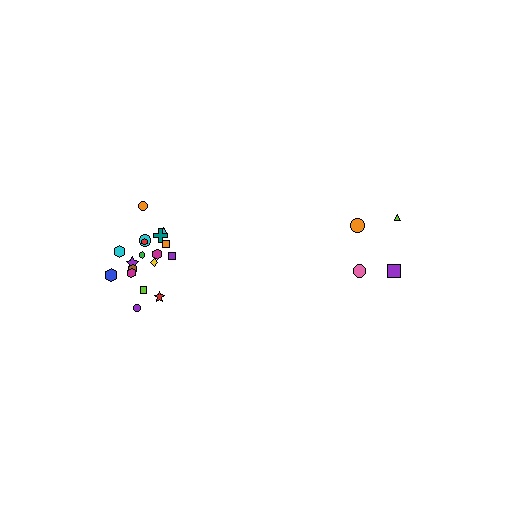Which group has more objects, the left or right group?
The left group.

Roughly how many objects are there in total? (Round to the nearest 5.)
Roughly 20 objects in total.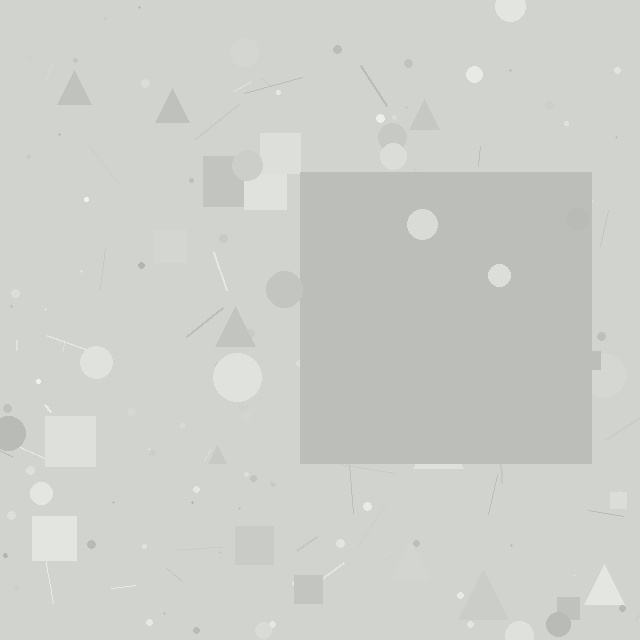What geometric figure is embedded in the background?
A square is embedded in the background.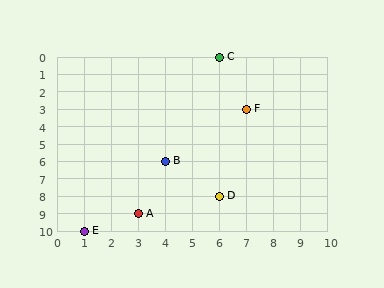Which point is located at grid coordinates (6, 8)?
Point D is at (6, 8).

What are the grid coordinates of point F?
Point F is at grid coordinates (7, 3).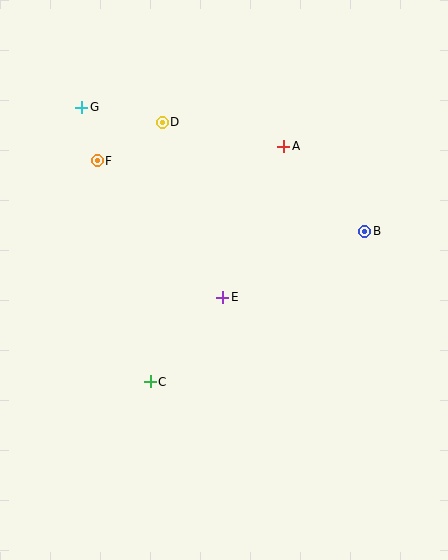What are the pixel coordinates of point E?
Point E is at (223, 297).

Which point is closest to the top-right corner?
Point A is closest to the top-right corner.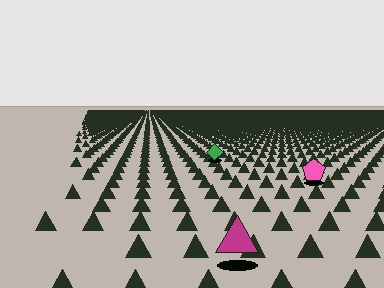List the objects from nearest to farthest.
From nearest to farthest: the magenta triangle, the pink pentagon, the green diamond.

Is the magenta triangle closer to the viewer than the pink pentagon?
Yes. The magenta triangle is closer — you can tell from the texture gradient: the ground texture is coarser near it.